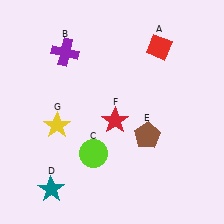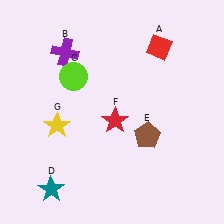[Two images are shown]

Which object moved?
The lime circle (C) moved up.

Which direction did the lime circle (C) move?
The lime circle (C) moved up.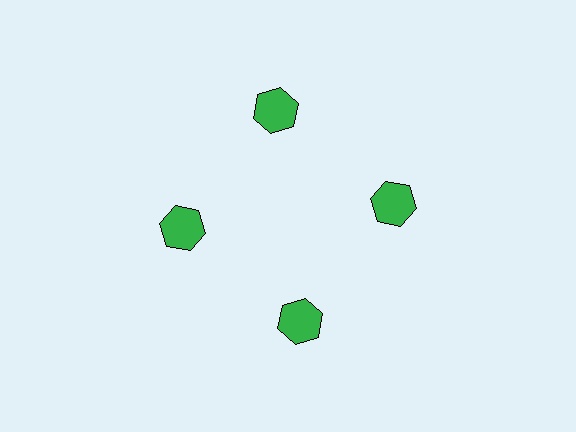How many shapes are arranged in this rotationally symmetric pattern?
There are 4 shapes, arranged in 4 groups of 1.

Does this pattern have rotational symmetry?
Yes, this pattern has 4-fold rotational symmetry. It looks the same after rotating 90 degrees around the center.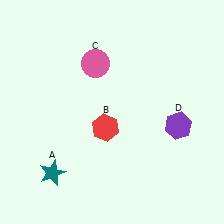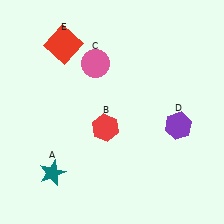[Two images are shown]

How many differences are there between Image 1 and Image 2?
There is 1 difference between the two images.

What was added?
A red square (E) was added in Image 2.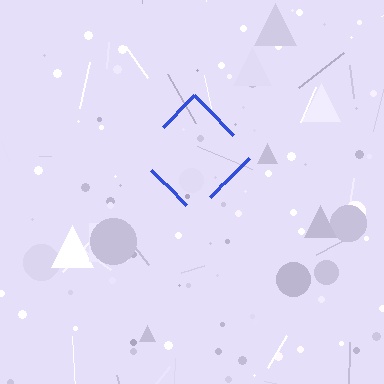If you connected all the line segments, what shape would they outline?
They would outline a diamond.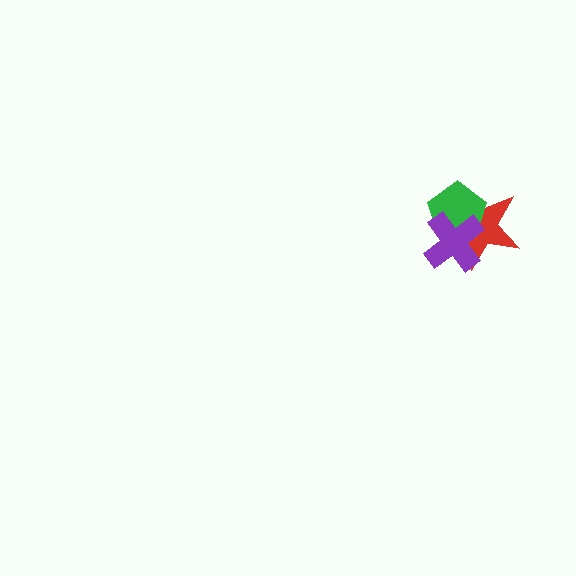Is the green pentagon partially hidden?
Yes, it is partially covered by another shape.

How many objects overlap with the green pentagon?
2 objects overlap with the green pentagon.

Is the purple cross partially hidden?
No, no other shape covers it.